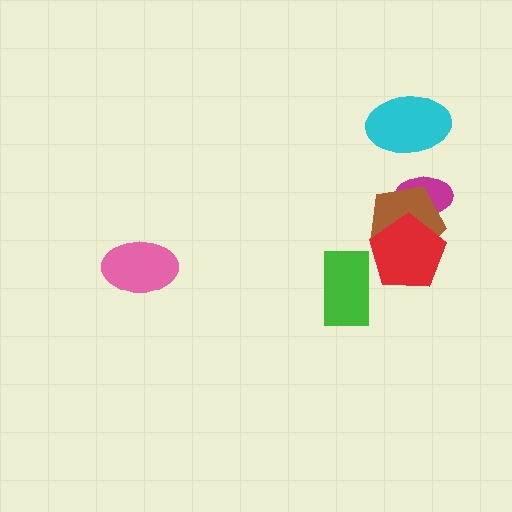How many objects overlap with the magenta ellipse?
2 objects overlap with the magenta ellipse.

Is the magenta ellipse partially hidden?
Yes, it is partially covered by another shape.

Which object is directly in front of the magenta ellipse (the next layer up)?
The brown pentagon is directly in front of the magenta ellipse.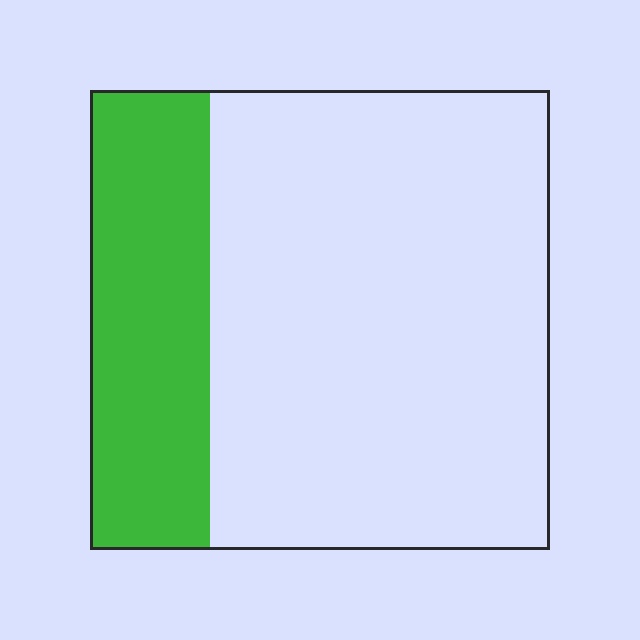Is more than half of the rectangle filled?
No.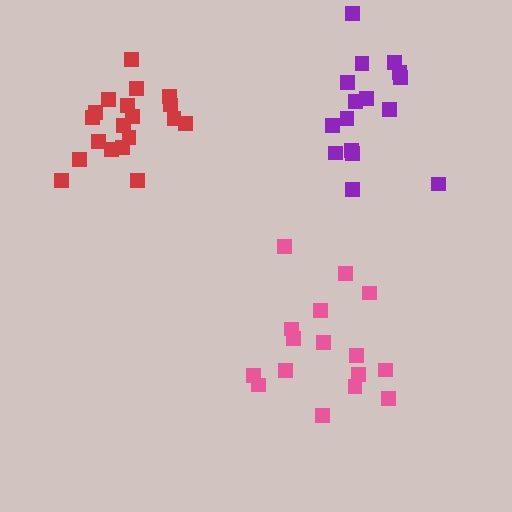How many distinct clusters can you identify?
There are 3 distinct clusters.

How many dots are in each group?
Group 1: 16 dots, Group 2: 16 dots, Group 3: 19 dots (51 total).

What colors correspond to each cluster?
The clusters are colored: pink, purple, red.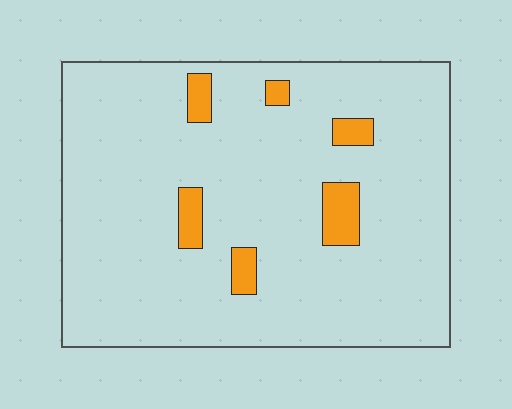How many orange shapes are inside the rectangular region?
6.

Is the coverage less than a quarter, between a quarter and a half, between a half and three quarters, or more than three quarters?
Less than a quarter.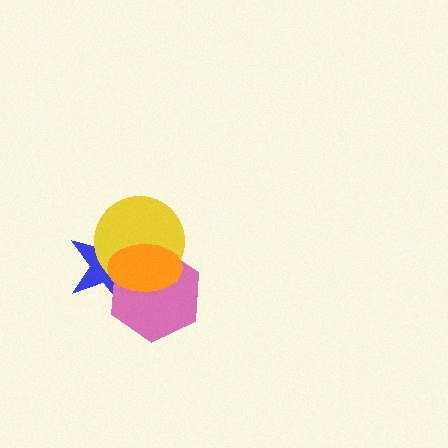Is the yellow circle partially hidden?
Yes, it is partially covered by another shape.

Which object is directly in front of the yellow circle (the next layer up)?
The pink hexagon is directly in front of the yellow circle.